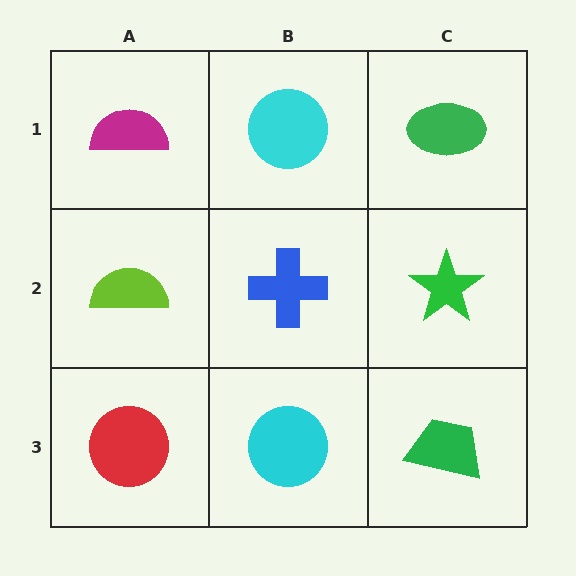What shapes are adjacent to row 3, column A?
A lime semicircle (row 2, column A), a cyan circle (row 3, column B).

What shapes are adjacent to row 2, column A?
A magenta semicircle (row 1, column A), a red circle (row 3, column A), a blue cross (row 2, column B).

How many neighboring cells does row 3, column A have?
2.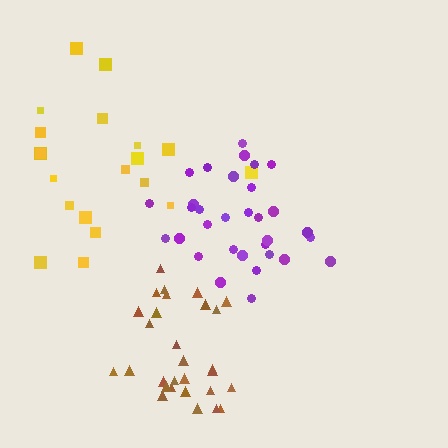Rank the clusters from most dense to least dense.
brown, purple, yellow.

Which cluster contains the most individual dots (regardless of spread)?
Purple (32).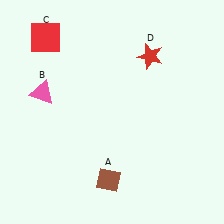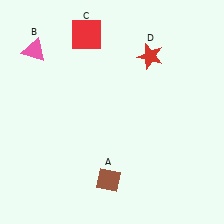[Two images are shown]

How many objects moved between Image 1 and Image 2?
2 objects moved between the two images.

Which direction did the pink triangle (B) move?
The pink triangle (B) moved up.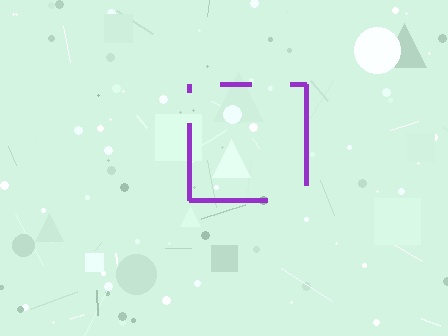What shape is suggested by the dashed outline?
The dashed outline suggests a square.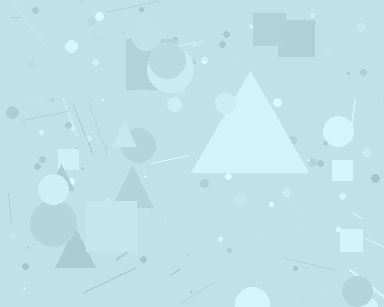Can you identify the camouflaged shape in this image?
The camouflaged shape is a triangle.